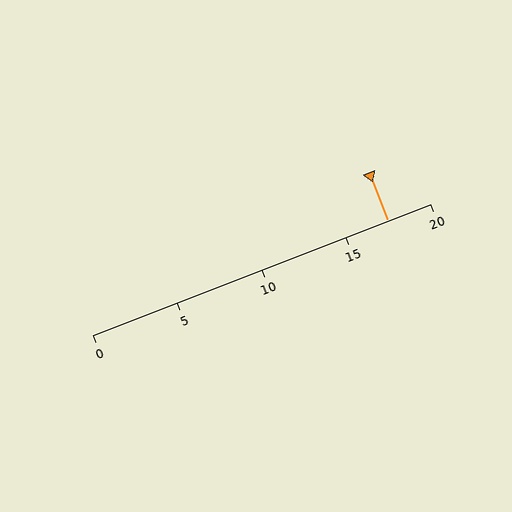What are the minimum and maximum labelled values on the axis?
The axis runs from 0 to 20.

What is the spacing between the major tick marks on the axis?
The major ticks are spaced 5 apart.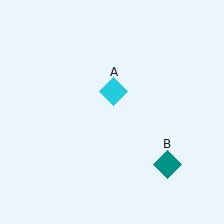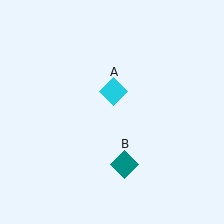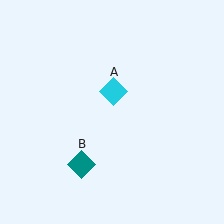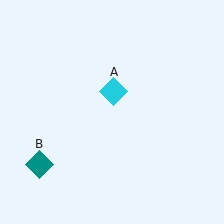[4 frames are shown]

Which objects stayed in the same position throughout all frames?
Cyan diamond (object A) remained stationary.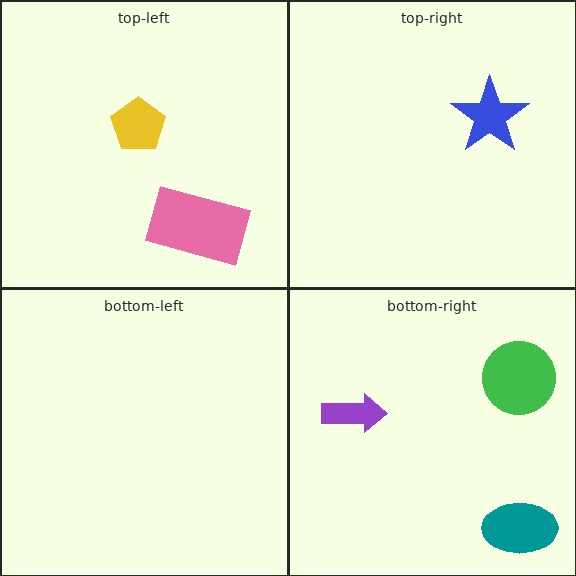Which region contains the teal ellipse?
The bottom-right region.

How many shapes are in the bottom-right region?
3.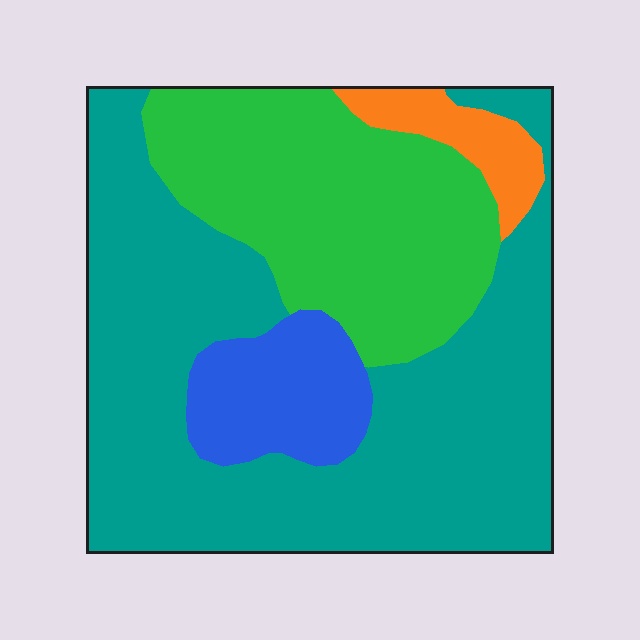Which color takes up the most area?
Teal, at roughly 55%.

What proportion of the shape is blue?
Blue takes up about one tenth (1/10) of the shape.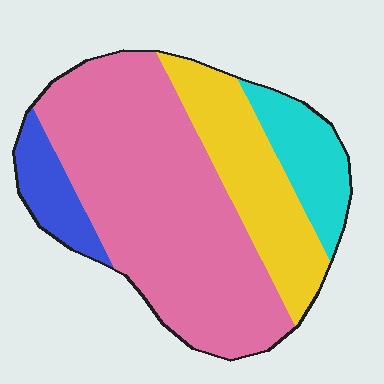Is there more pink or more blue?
Pink.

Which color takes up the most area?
Pink, at roughly 55%.